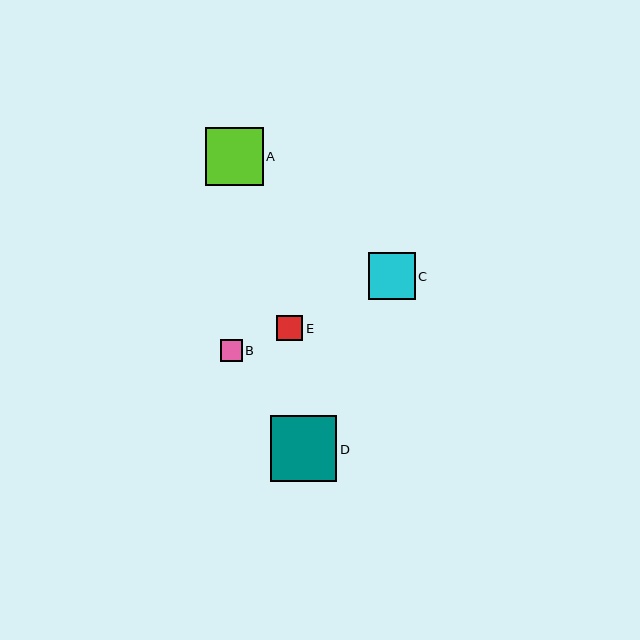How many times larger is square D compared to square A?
Square D is approximately 1.1 times the size of square A.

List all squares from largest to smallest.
From largest to smallest: D, A, C, E, B.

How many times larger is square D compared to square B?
Square D is approximately 3.0 times the size of square B.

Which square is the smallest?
Square B is the smallest with a size of approximately 22 pixels.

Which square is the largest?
Square D is the largest with a size of approximately 66 pixels.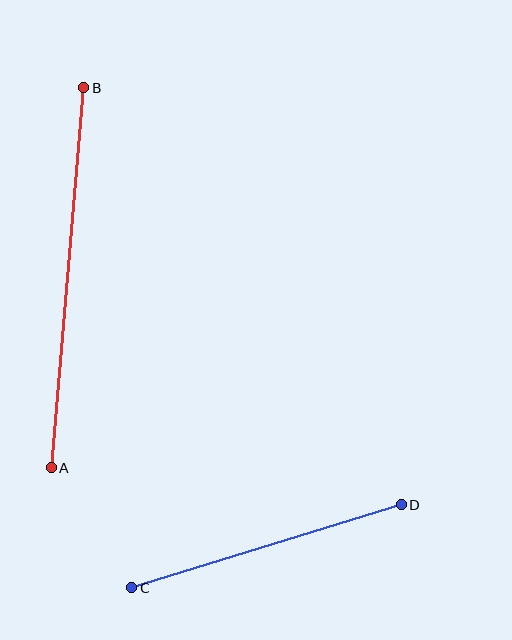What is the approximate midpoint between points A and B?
The midpoint is at approximately (68, 278) pixels.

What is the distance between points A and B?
The distance is approximately 381 pixels.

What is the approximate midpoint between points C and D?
The midpoint is at approximately (266, 546) pixels.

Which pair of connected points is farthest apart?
Points A and B are farthest apart.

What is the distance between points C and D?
The distance is approximately 282 pixels.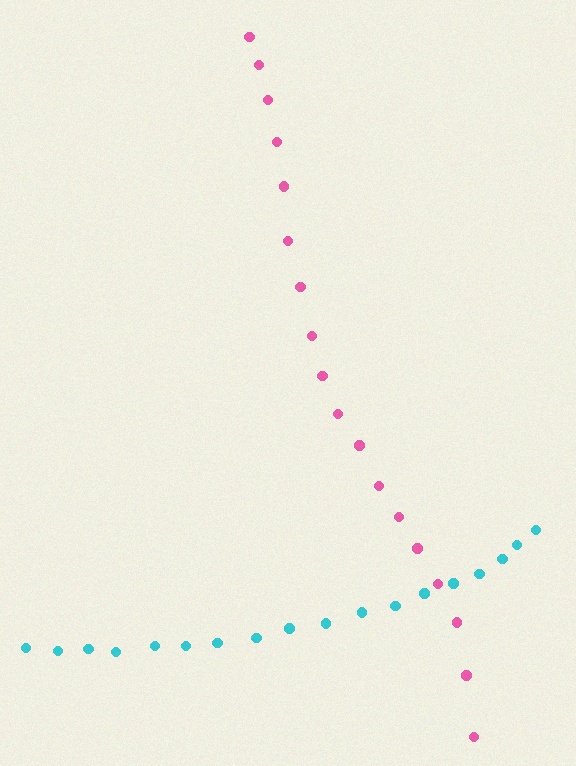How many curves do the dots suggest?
There are 2 distinct paths.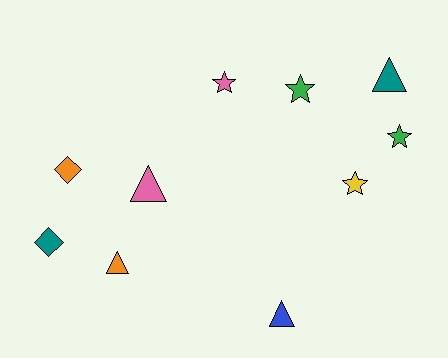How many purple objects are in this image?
There are no purple objects.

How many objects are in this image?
There are 10 objects.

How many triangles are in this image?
There are 4 triangles.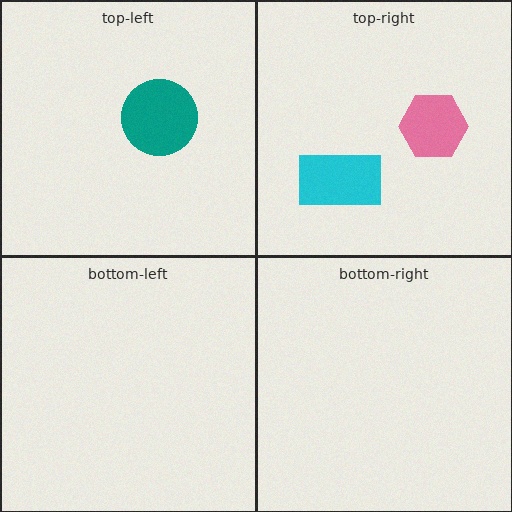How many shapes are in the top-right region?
2.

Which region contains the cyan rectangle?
The top-right region.